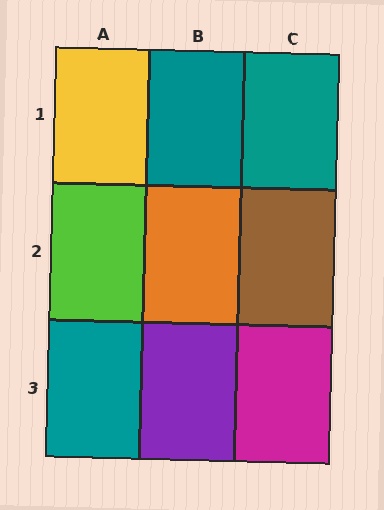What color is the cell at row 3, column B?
Purple.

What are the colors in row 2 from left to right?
Lime, orange, brown.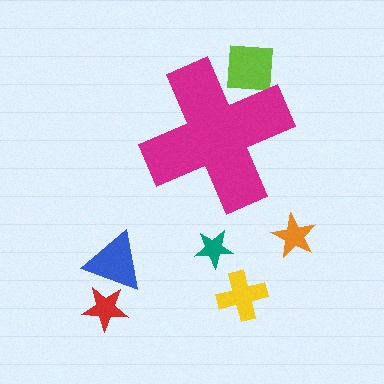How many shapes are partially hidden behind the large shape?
1 shape is partially hidden.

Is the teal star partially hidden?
No, the teal star is fully visible.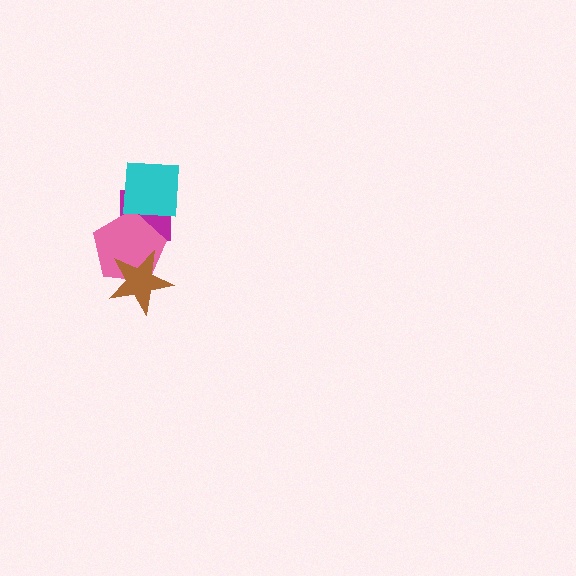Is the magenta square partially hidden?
Yes, it is partially covered by another shape.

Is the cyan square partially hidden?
No, no other shape covers it.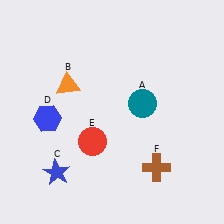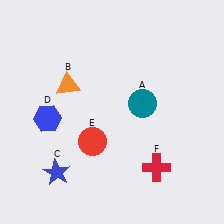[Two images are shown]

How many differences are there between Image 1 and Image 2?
There is 1 difference between the two images.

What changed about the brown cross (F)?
In Image 1, F is brown. In Image 2, it changed to red.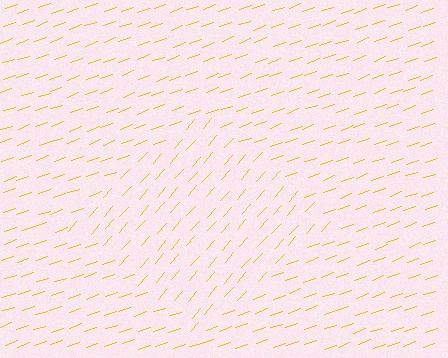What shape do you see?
I see a diamond.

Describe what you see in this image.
The image is filled with small yellow line segments. A diamond region in the image has lines oriented differently from the surrounding lines, creating a visible texture boundary.